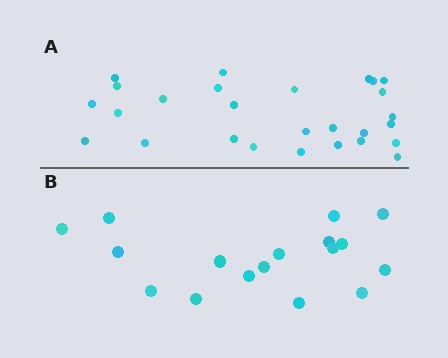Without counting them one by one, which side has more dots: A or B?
Region A (the top region) has more dots.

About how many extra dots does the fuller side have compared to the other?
Region A has roughly 10 or so more dots than region B.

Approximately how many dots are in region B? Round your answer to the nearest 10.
About 20 dots. (The exact count is 17, which rounds to 20.)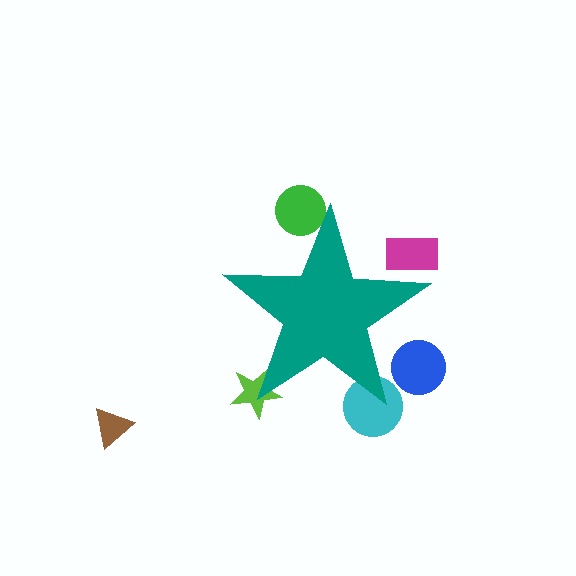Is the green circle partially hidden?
Yes, the green circle is partially hidden behind the teal star.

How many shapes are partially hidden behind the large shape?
5 shapes are partially hidden.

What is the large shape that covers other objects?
A teal star.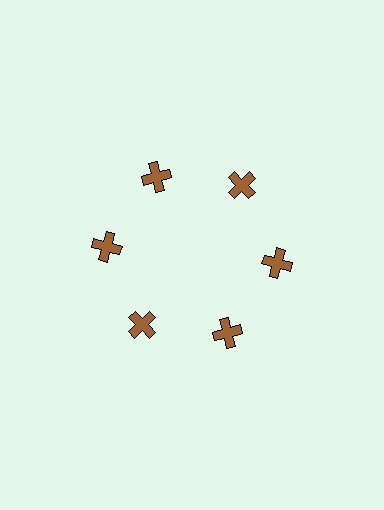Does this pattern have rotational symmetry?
Yes, this pattern has 6-fold rotational symmetry. It looks the same after rotating 60 degrees around the center.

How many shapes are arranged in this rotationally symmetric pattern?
There are 6 shapes, arranged in 6 groups of 1.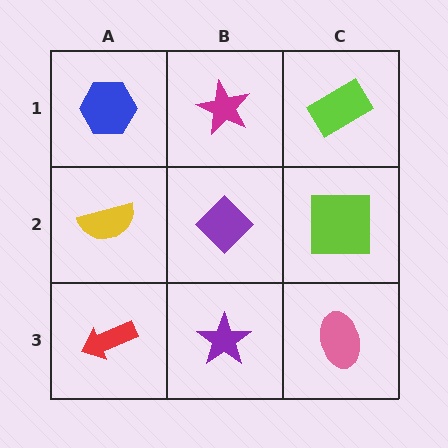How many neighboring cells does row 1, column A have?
2.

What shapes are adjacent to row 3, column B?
A purple diamond (row 2, column B), a red arrow (row 3, column A), a pink ellipse (row 3, column C).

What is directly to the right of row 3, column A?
A purple star.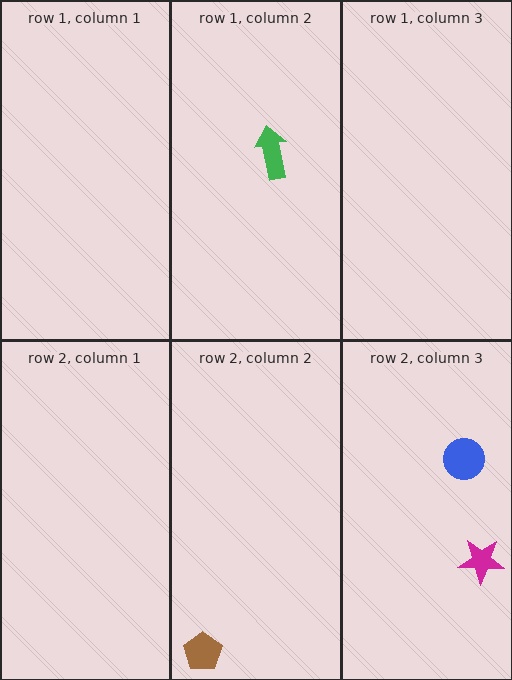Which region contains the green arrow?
The row 1, column 2 region.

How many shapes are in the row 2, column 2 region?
1.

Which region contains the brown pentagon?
The row 2, column 2 region.